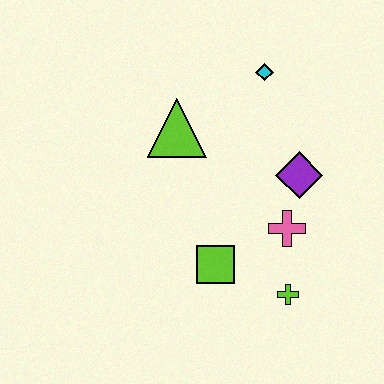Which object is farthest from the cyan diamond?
The lime cross is farthest from the cyan diamond.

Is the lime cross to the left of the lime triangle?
No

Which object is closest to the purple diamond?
The pink cross is closest to the purple diamond.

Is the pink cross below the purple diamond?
Yes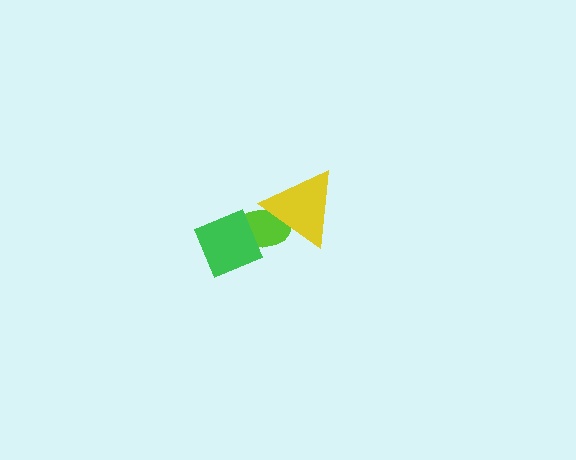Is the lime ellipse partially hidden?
Yes, it is partially covered by another shape.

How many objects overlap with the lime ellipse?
2 objects overlap with the lime ellipse.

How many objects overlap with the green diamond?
1 object overlaps with the green diamond.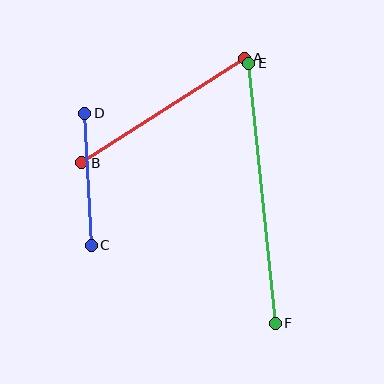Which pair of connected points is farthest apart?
Points E and F are farthest apart.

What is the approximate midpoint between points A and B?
The midpoint is at approximately (163, 110) pixels.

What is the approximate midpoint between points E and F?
The midpoint is at approximately (262, 193) pixels.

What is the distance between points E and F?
The distance is approximately 261 pixels.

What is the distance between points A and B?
The distance is approximately 193 pixels.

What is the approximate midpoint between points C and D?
The midpoint is at approximately (88, 179) pixels.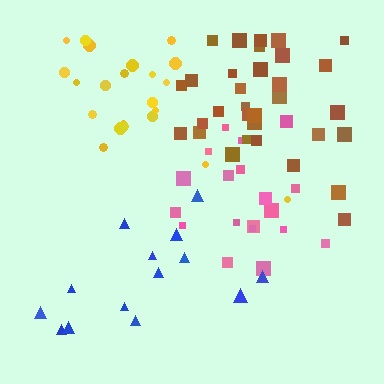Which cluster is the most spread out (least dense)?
Blue.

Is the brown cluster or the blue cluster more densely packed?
Brown.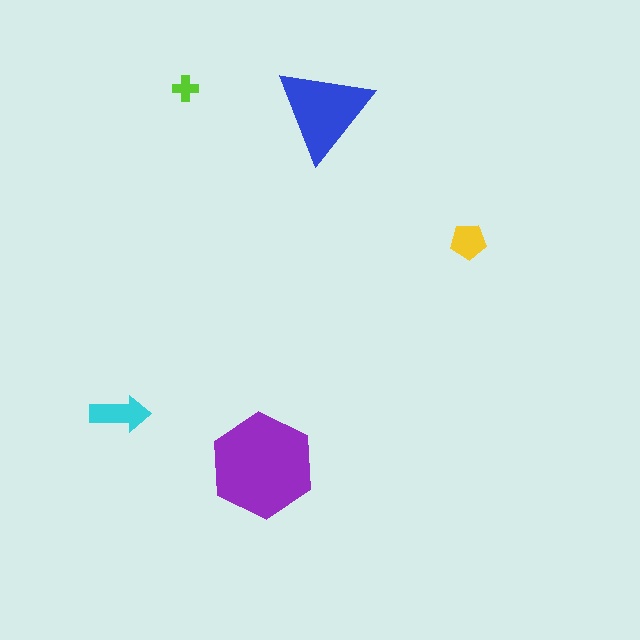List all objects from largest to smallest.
The purple hexagon, the blue triangle, the cyan arrow, the yellow pentagon, the lime cross.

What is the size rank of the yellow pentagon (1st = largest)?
4th.